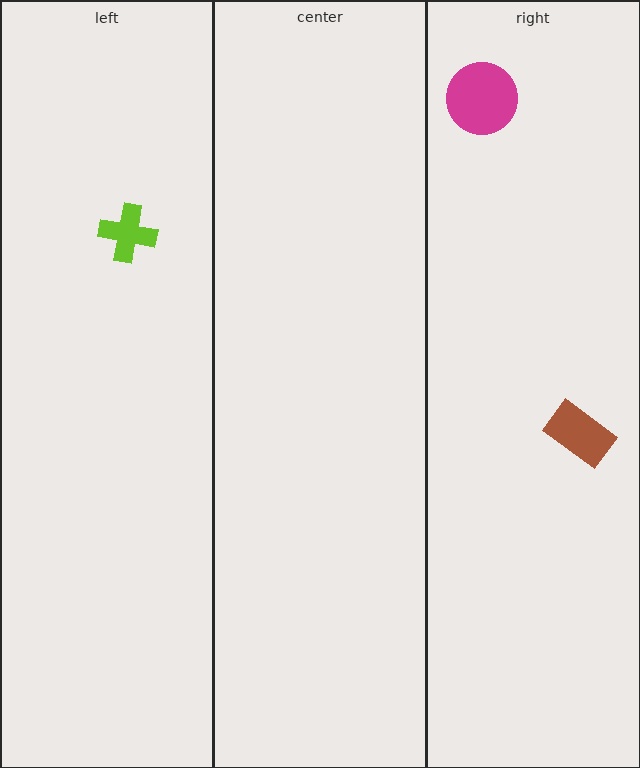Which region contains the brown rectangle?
The right region.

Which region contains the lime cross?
The left region.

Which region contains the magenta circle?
The right region.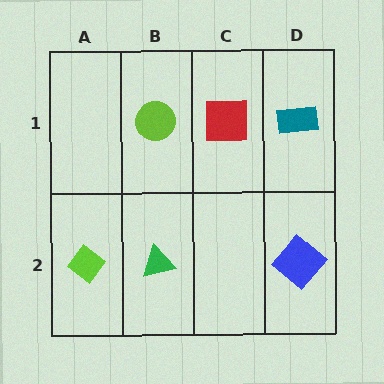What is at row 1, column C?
A red square.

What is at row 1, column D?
A teal rectangle.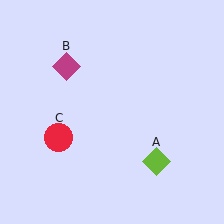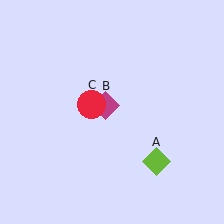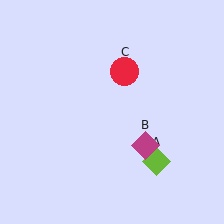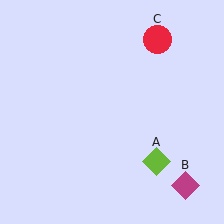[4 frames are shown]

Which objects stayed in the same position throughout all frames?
Lime diamond (object A) remained stationary.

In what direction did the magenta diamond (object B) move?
The magenta diamond (object B) moved down and to the right.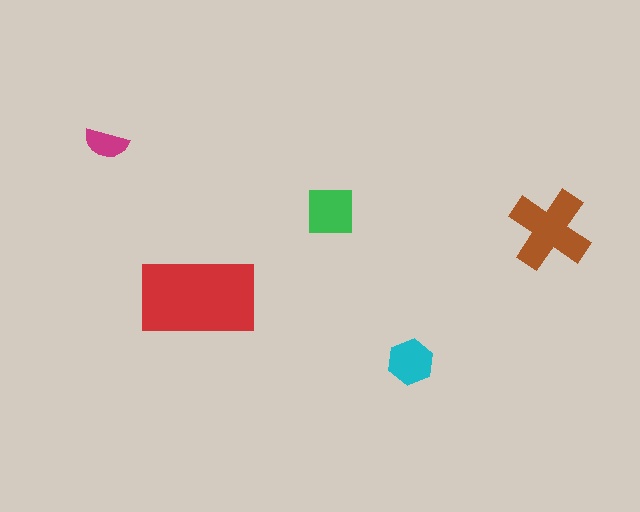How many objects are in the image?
There are 5 objects in the image.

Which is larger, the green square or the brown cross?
The brown cross.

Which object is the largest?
The red rectangle.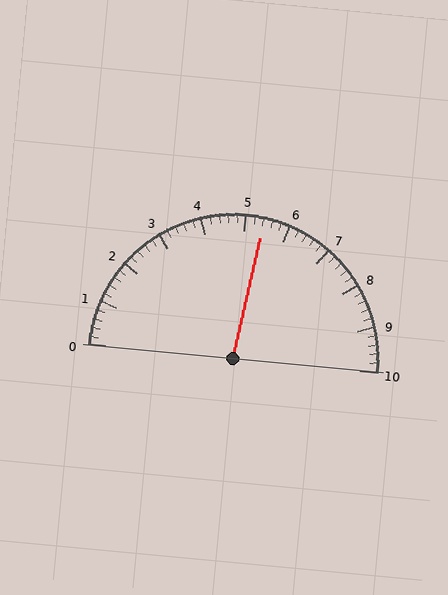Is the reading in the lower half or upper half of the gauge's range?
The reading is in the upper half of the range (0 to 10).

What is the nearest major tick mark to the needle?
The nearest major tick mark is 5.